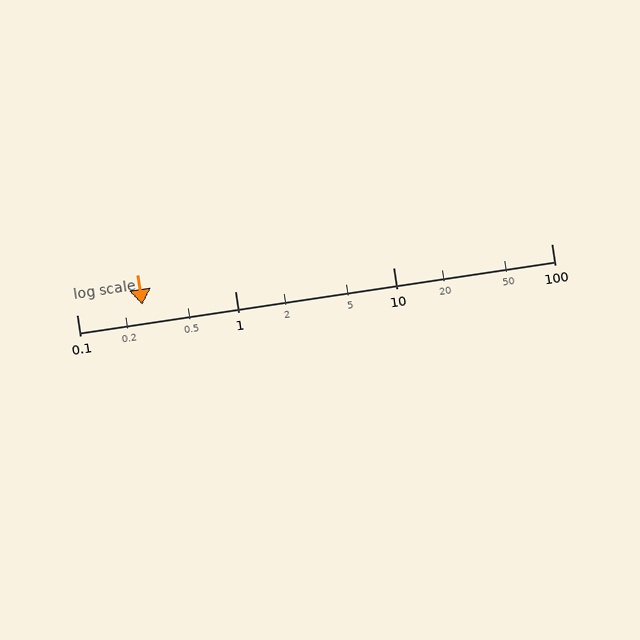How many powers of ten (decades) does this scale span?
The scale spans 3 decades, from 0.1 to 100.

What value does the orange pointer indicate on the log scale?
The pointer indicates approximately 0.26.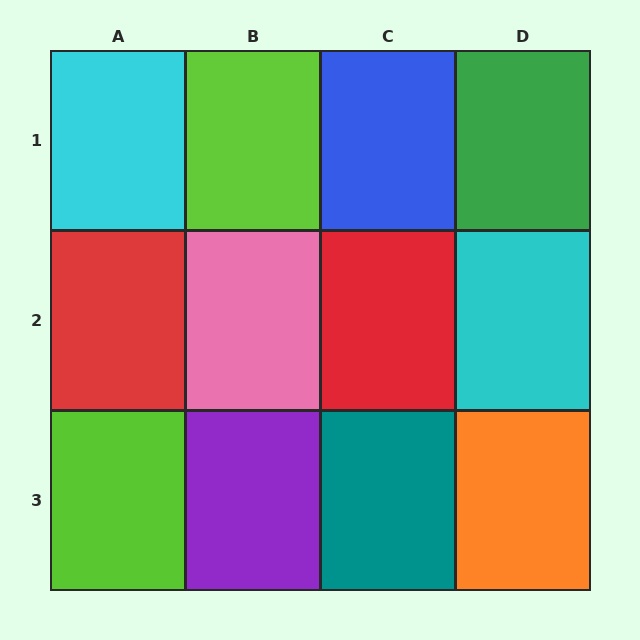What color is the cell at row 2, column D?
Cyan.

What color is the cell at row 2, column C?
Red.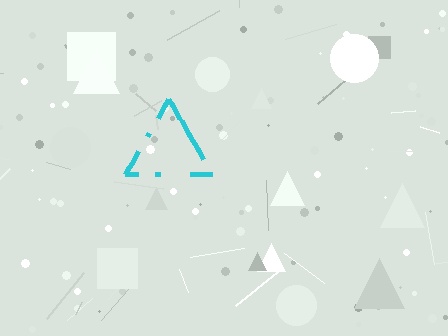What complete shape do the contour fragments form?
The contour fragments form a triangle.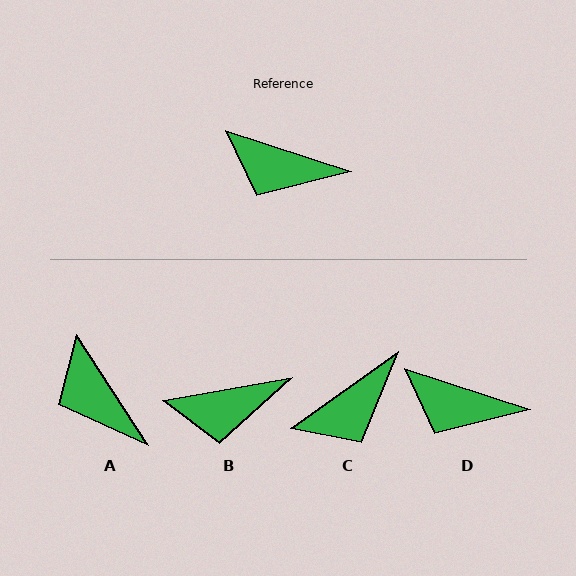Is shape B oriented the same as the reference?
No, it is off by about 28 degrees.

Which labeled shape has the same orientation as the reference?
D.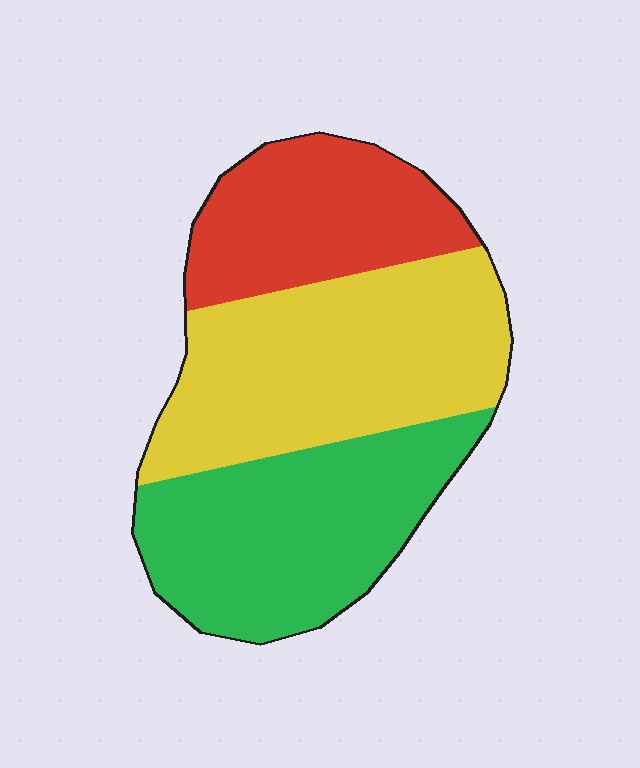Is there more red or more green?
Green.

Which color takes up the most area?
Yellow, at roughly 40%.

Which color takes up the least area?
Red, at roughly 25%.